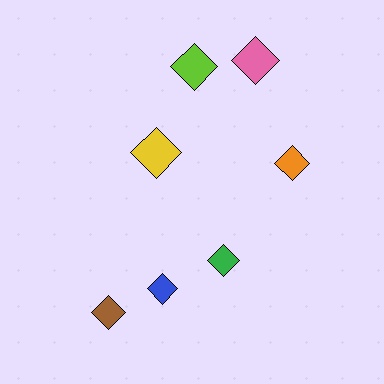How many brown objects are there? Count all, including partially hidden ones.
There is 1 brown object.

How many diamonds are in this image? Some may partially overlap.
There are 7 diamonds.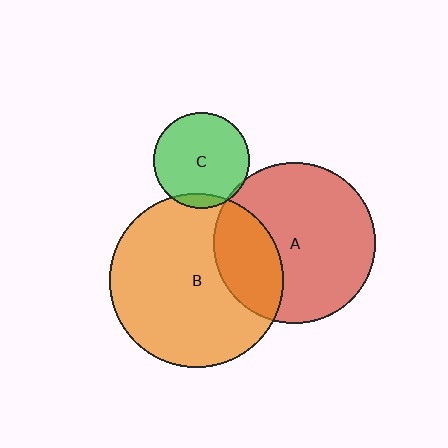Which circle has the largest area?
Circle B (orange).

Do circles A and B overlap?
Yes.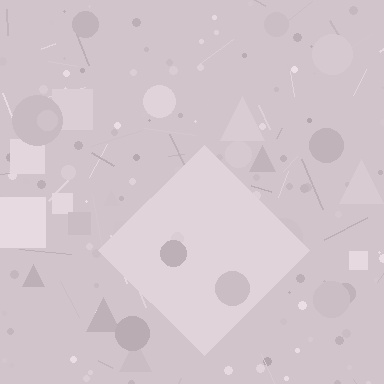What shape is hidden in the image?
A diamond is hidden in the image.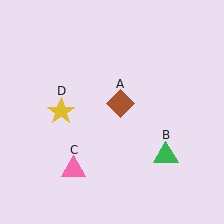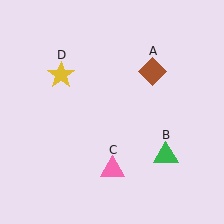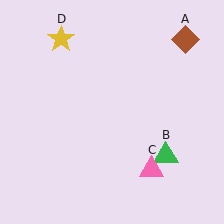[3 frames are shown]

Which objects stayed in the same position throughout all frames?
Green triangle (object B) remained stationary.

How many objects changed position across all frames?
3 objects changed position: brown diamond (object A), pink triangle (object C), yellow star (object D).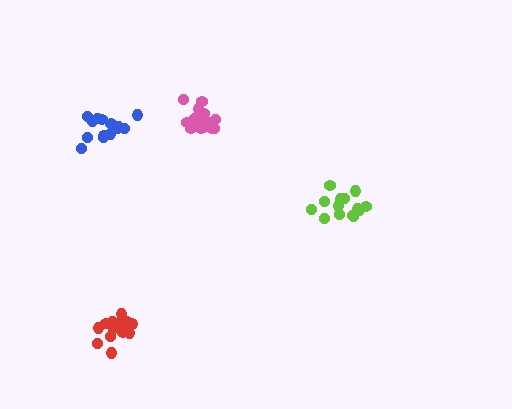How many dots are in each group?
Group 1: 15 dots, Group 2: 14 dots, Group 3: 14 dots, Group 4: 14 dots (57 total).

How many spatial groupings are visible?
There are 4 spatial groupings.